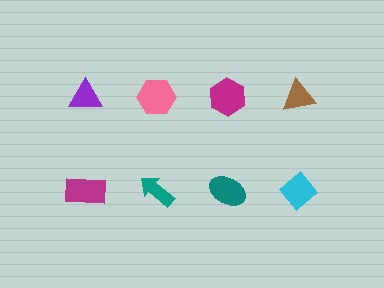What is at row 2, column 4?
A cyan diamond.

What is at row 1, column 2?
A pink hexagon.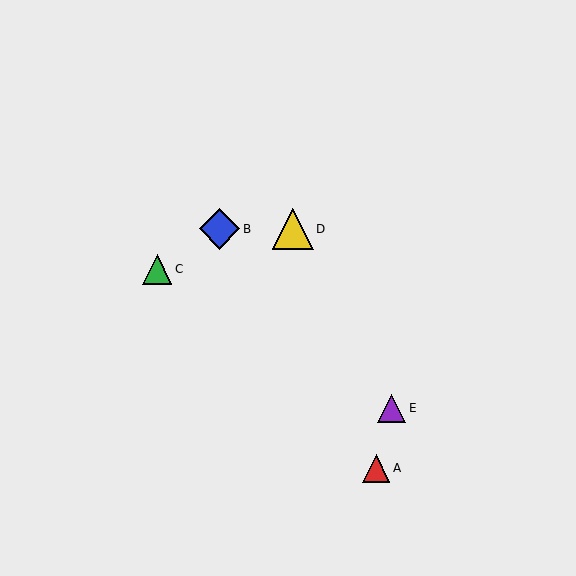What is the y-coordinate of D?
Object D is at y≈229.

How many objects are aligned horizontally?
2 objects (B, D) are aligned horizontally.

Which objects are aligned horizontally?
Objects B, D are aligned horizontally.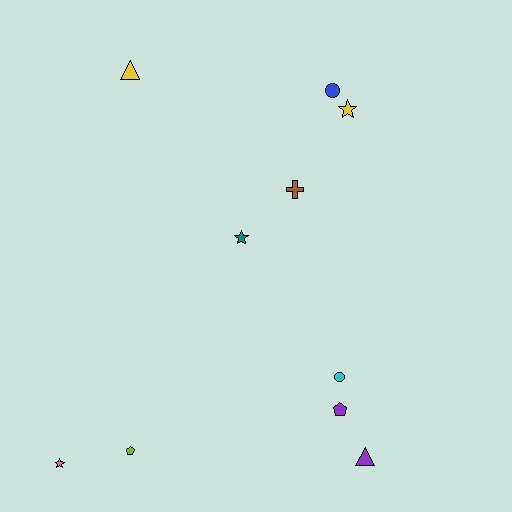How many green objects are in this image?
There are no green objects.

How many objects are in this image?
There are 10 objects.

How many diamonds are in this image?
There are no diamonds.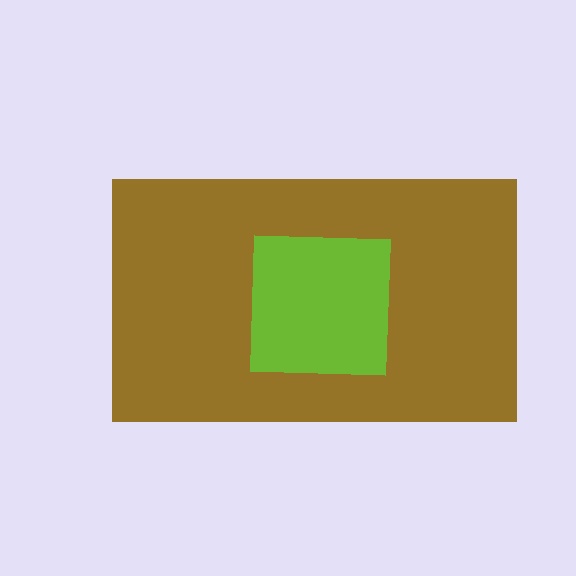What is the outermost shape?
The brown rectangle.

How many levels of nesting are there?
2.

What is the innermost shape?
The lime square.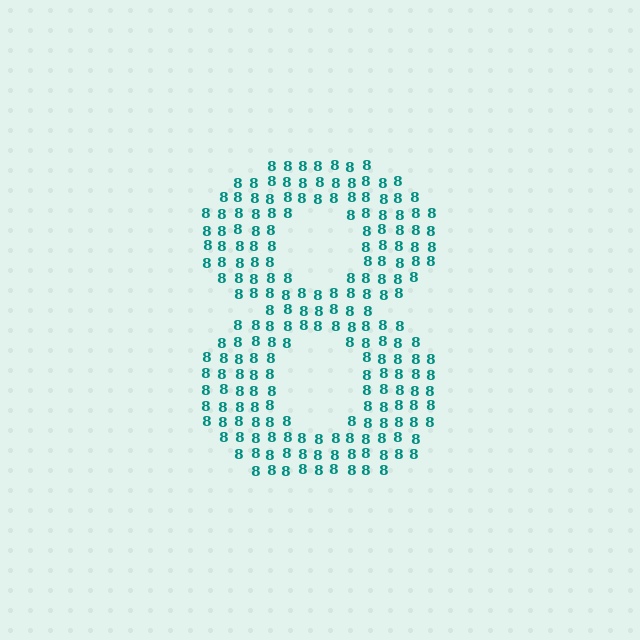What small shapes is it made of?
It is made of small digit 8's.